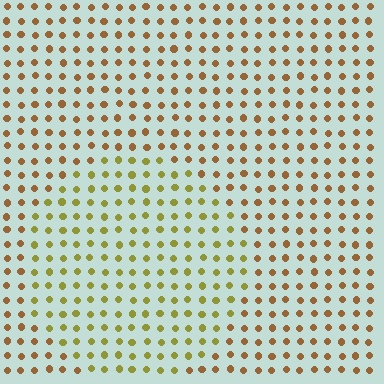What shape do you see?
I see a circle.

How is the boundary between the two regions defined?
The boundary is defined purely by a slight shift in hue (about 37 degrees). Spacing, size, and orientation are identical on both sides.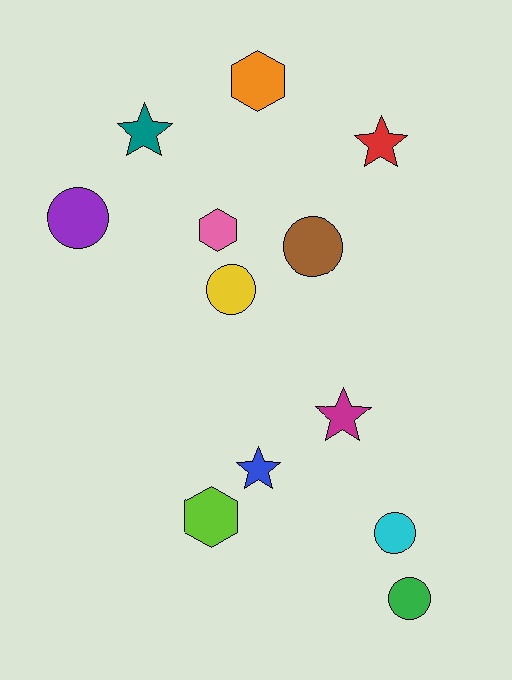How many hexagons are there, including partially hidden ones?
There are 3 hexagons.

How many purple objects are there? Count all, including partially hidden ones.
There is 1 purple object.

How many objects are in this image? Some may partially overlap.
There are 12 objects.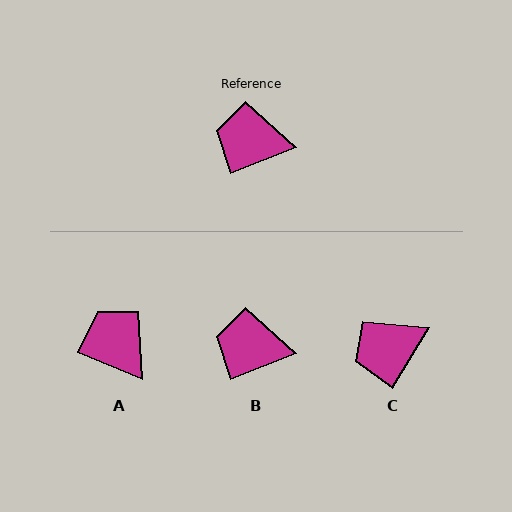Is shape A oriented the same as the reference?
No, it is off by about 44 degrees.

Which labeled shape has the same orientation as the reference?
B.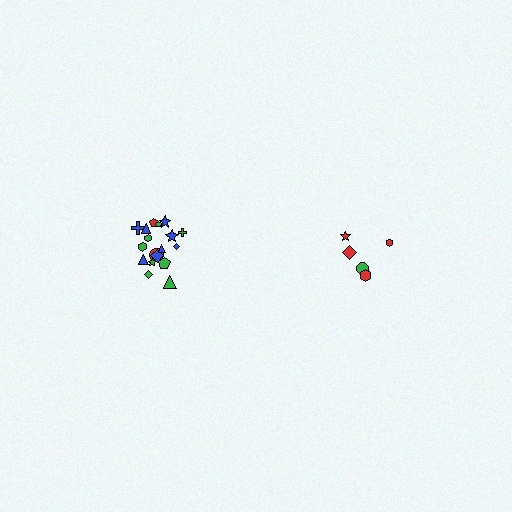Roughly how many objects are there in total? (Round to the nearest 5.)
Roughly 25 objects in total.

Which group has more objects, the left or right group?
The left group.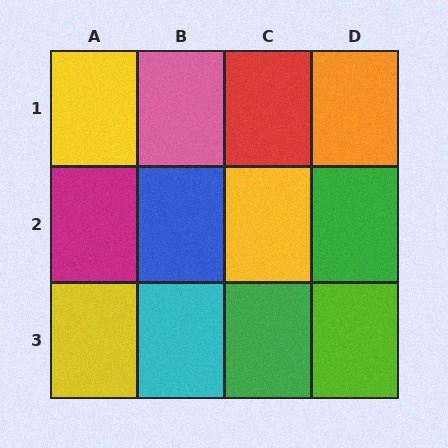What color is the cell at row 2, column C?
Yellow.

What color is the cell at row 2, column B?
Blue.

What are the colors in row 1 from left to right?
Yellow, pink, red, orange.